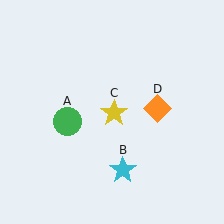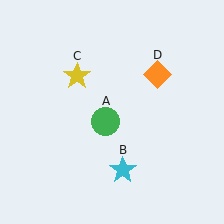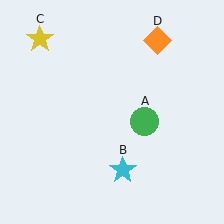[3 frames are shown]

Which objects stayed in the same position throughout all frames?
Cyan star (object B) remained stationary.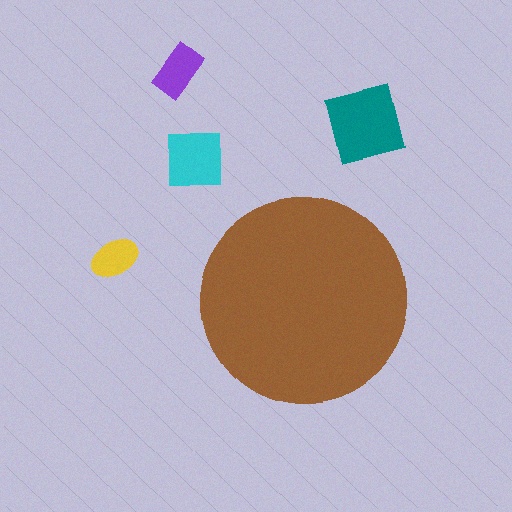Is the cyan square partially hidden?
No, the cyan square is fully visible.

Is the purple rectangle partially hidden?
No, the purple rectangle is fully visible.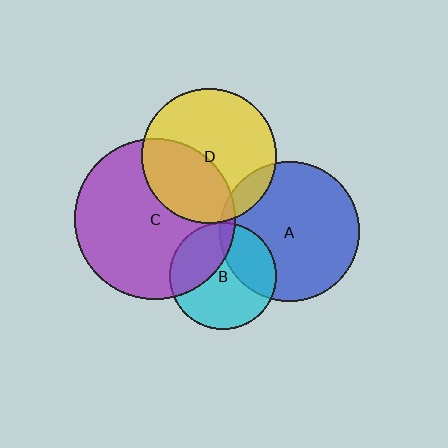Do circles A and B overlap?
Yes.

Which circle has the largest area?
Circle C (purple).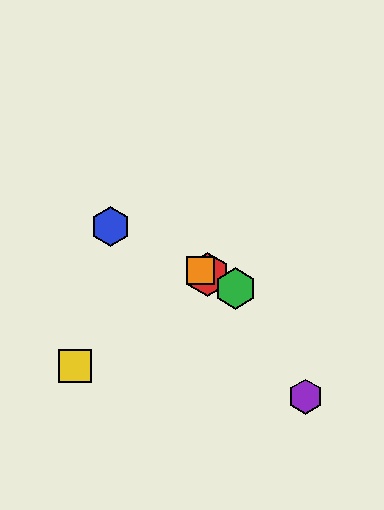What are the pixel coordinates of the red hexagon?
The red hexagon is at (208, 274).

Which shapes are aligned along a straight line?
The red hexagon, the blue hexagon, the green hexagon, the orange square are aligned along a straight line.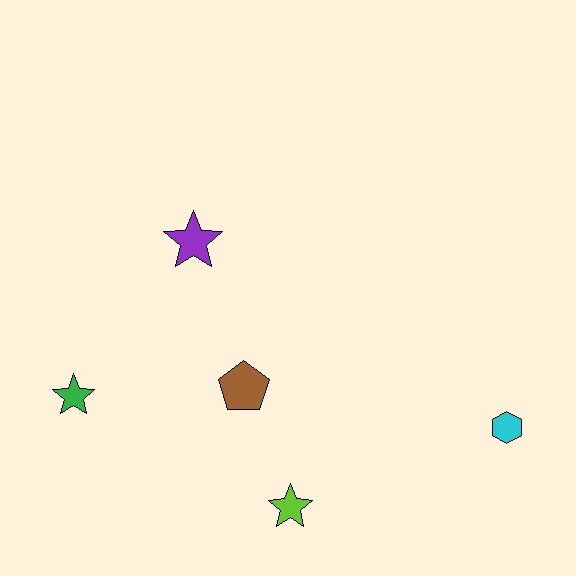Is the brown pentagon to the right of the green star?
Yes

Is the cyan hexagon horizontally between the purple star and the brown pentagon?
No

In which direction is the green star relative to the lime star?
The green star is to the left of the lime star.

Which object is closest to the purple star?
The brown pentagon is closest to the purple star.